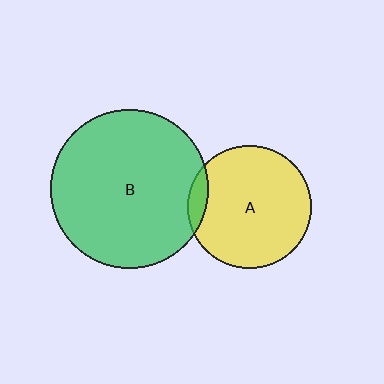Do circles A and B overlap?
Yes.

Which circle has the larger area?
Circle B (green).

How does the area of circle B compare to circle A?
Approximately 1.7 times.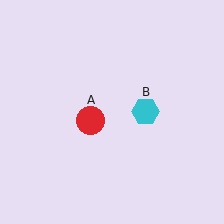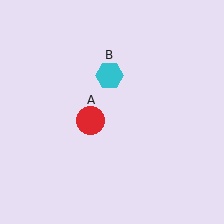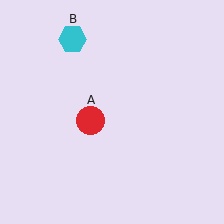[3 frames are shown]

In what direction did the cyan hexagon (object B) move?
The cyan hexagon (object B) moved up and to the left.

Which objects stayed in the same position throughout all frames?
Red circle (object A) remained stationary.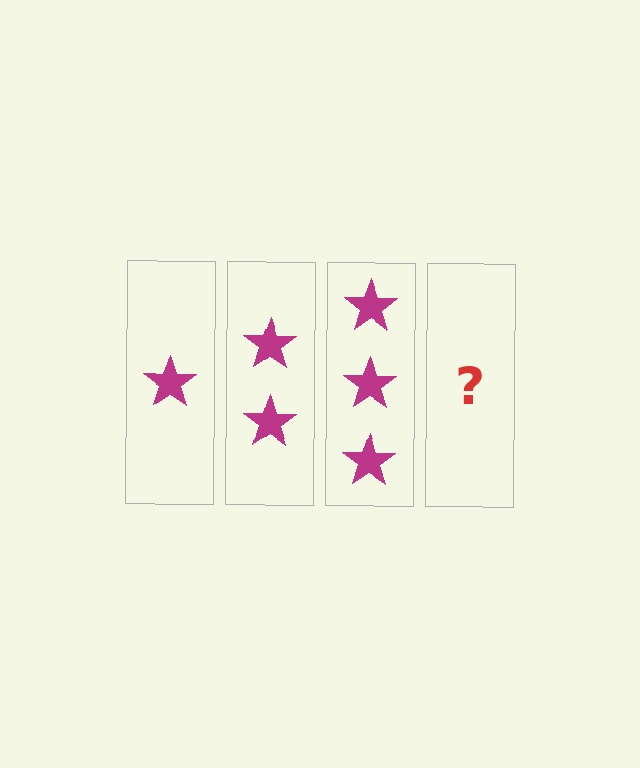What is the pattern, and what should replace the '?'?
The pattern is that each step adds one more star. The '?' should be 4 stars.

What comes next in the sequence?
The next element should be 4 stars.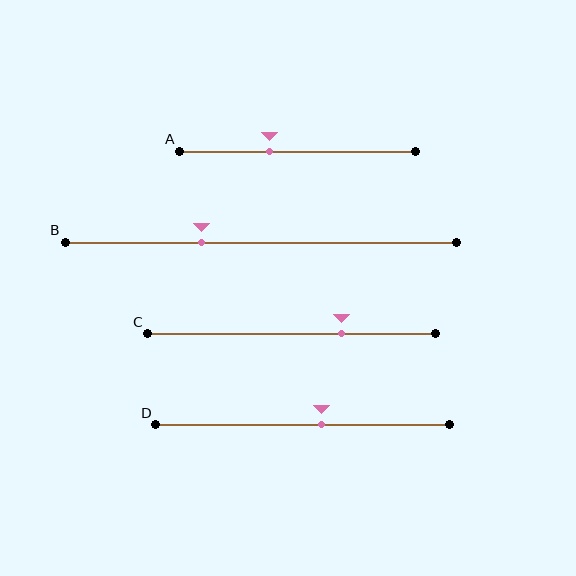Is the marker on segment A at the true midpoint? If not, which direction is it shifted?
No, the marker on segment A is shifted to the left by about 12% of the segment length.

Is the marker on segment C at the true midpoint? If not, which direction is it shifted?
No, the marker on segment C is shifted to the right by about 17% of the segment length.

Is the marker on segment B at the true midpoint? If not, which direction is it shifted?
No, the marker on segment B is shifted to the left by about 15% of the segment length.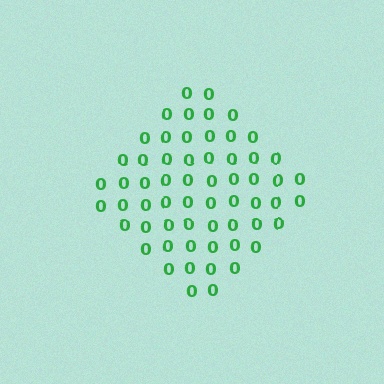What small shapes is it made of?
It is made of small digit 0's.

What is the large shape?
The large shape is a diamond.